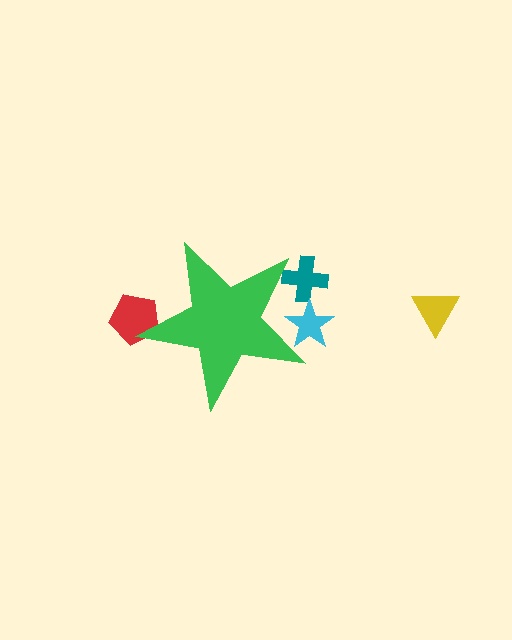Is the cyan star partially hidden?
Yes, the cyan star is partially hidden behind the green star.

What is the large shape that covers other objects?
A green star.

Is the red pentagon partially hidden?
Yes, the red pentagon is partially hidden behind the green star.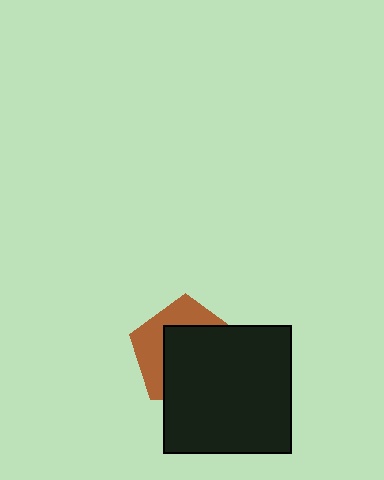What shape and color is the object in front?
The object in front is a black square.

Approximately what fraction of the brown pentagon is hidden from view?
Roughly 61% of the brown pentagon is hidden behind the black square.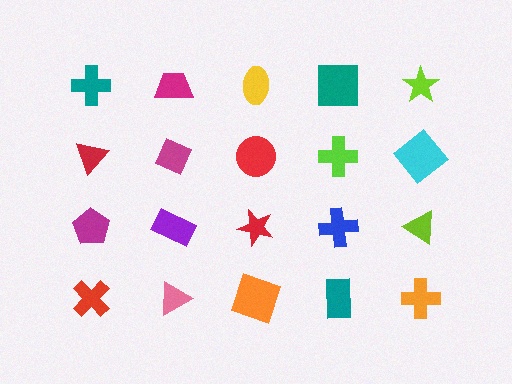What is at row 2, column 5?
A cyan diamond.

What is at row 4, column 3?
An orange square.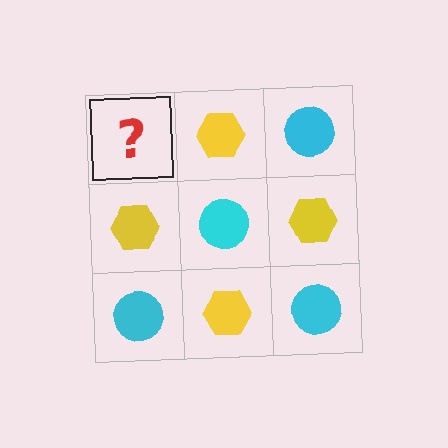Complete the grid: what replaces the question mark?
The question mark should be replaced with a cyan circle.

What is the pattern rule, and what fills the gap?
The rule is that it alternates cyan circle and yellow hexagon in a checkerboard pattern. The gap should be filled with a cyan circle.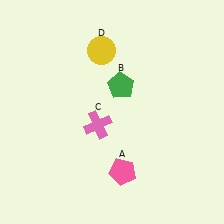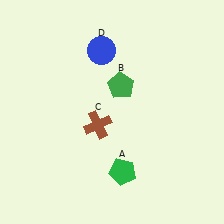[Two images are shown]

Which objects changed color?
A changed from pink to green. C changed from pink to brown. D changed from yellow to blue.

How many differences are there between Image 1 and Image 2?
There are 3 differences between the two images.